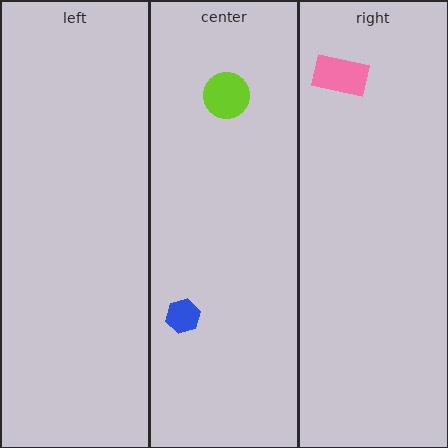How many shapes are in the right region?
1.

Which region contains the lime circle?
The center region.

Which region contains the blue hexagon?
The center region.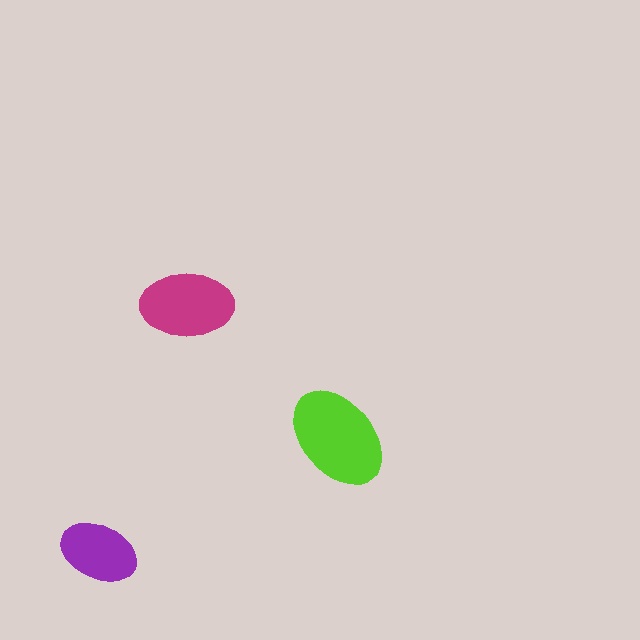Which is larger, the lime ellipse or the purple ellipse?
The lime one.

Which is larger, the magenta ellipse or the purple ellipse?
The magenta one.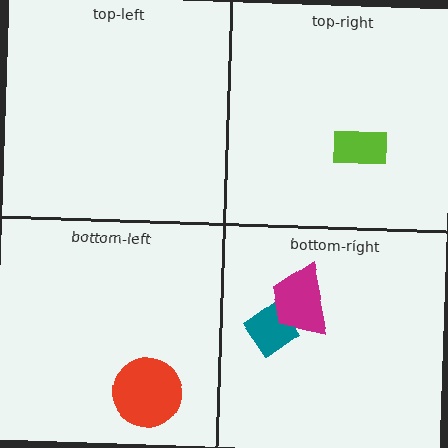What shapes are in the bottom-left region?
The red circle.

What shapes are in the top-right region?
The lime rectangle.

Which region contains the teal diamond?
The bottom-right region.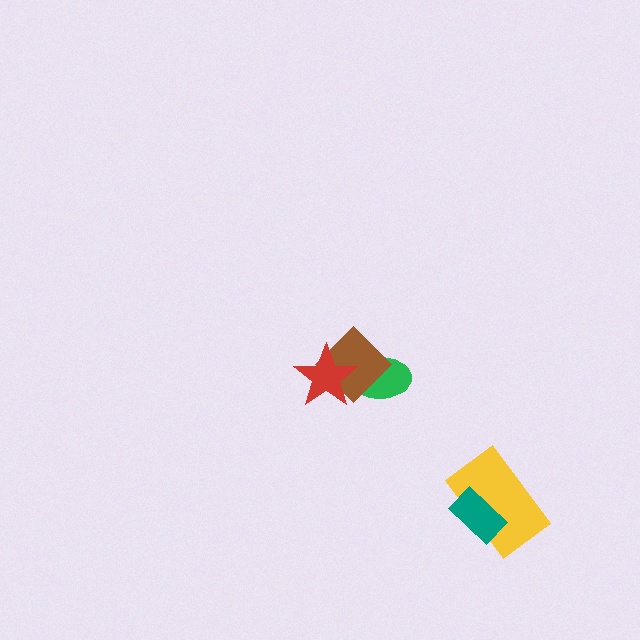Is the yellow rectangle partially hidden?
Yes, it is partially covered by another shape.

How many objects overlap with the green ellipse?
2 objects overlap with the green ellipse.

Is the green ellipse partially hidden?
Yes, it is partially covered by another shape.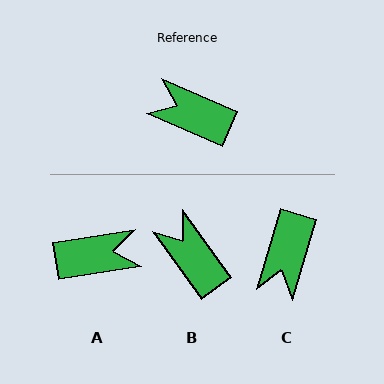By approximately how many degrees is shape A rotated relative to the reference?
Approximately 147 degrees clockwise.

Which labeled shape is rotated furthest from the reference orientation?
A, about 147 degrees away.